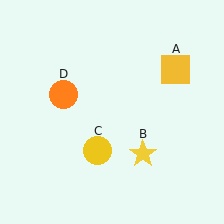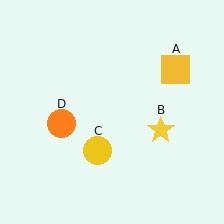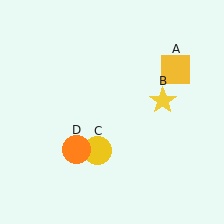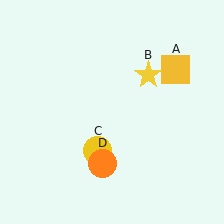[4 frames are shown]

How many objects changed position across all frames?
2 objects changed position: yellow star (object B), orange circle (object D).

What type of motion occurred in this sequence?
The yellow star (object B), orange circle (object D) rotated counterclockwise around the center of the scene.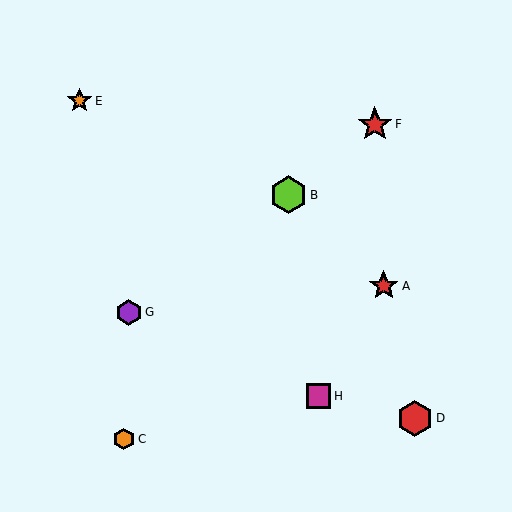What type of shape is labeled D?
Shape D is a red hexagon.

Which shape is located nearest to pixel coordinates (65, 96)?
The orange star (labeled E) at (80, 101) is nearest to that location.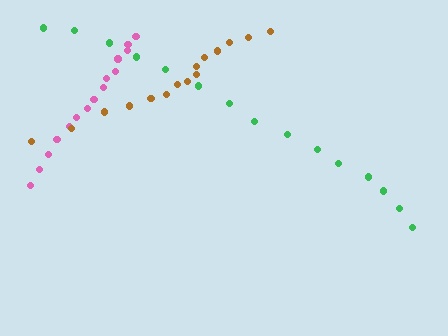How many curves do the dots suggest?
There are 3 distinct paths.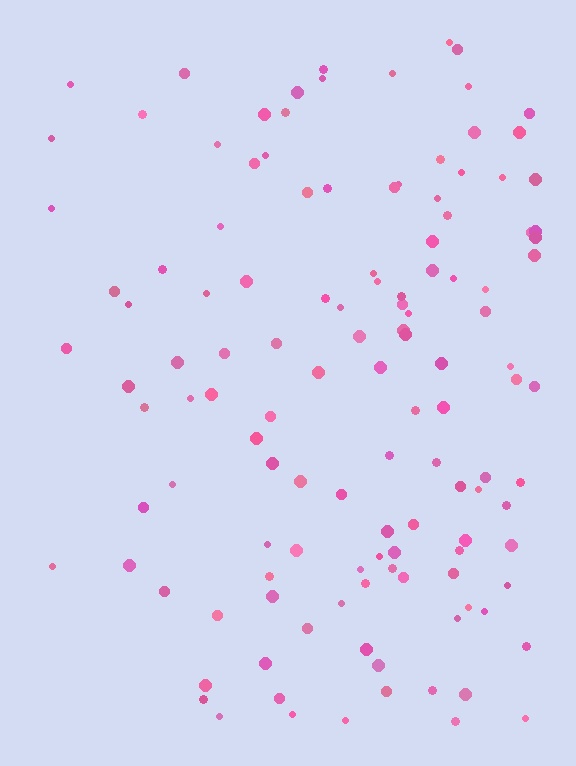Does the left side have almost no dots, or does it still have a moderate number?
Still a moderate number, just noticeably fewer than the right.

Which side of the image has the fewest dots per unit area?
The left.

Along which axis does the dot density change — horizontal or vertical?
Horizontal.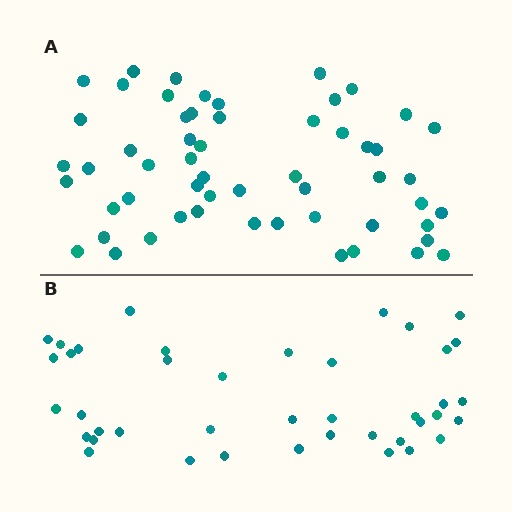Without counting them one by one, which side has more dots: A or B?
Region A (the top region) has more dots.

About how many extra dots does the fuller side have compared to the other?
Region A has approximately 15 more dots than region B.